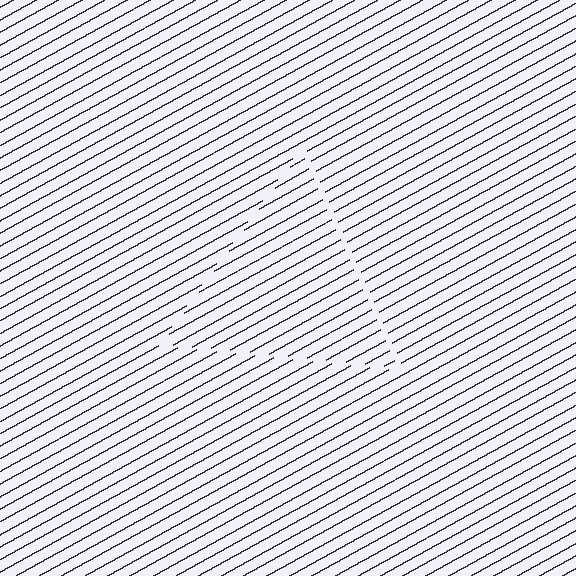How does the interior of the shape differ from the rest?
The interior of the shape contains the same grating, shifted by half a period — the contour is defined by the phase discontinuity where line-ends from the inner and outer gratings abut.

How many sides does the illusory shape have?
3 sides — the line-ends trace a triangle.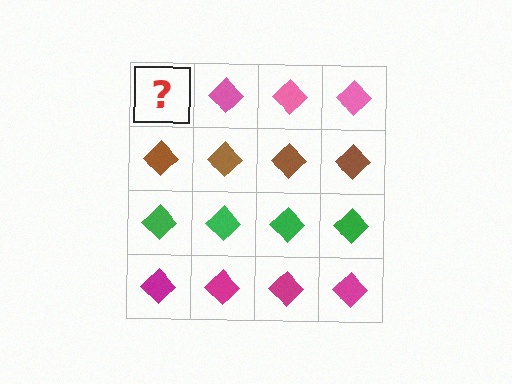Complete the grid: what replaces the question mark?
The question mark should be replaced with a pink diamond.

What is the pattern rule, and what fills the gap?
The rule is that each row has a consistent color. The gap should be filled with a pink diamond.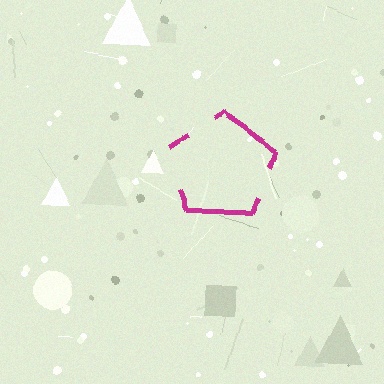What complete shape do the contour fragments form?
The contour fragments form a pentagon.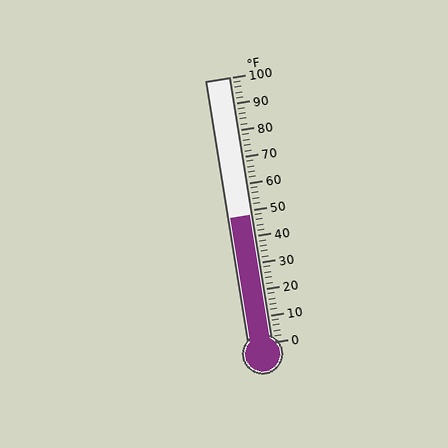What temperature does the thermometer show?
The thermometer shows approximately 48°F.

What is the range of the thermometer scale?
The thermometer scale ranges from 0°F to 100°F.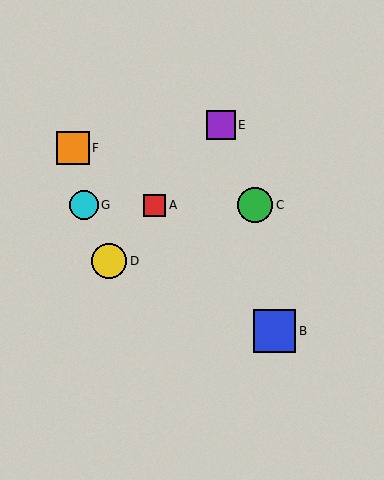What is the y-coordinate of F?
Object F is at y≈148.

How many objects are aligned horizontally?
3 objects (A, C, G) are aligned horizontally.